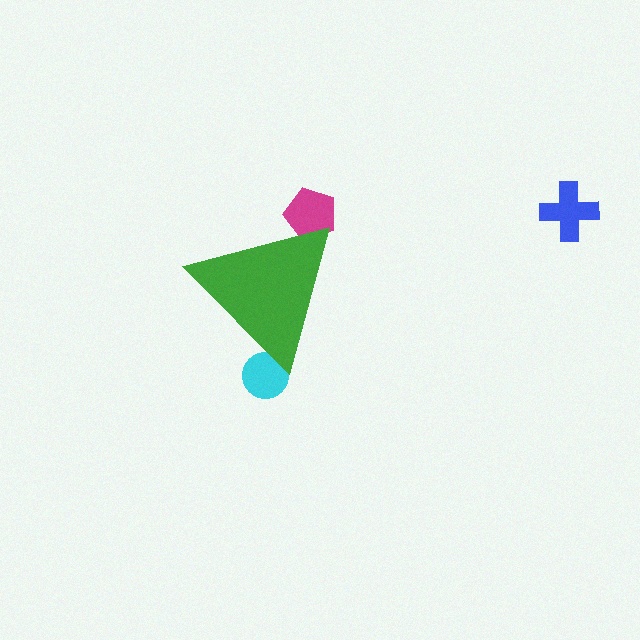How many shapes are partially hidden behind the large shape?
2 shapes are partially hidden.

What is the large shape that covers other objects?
A green triangle.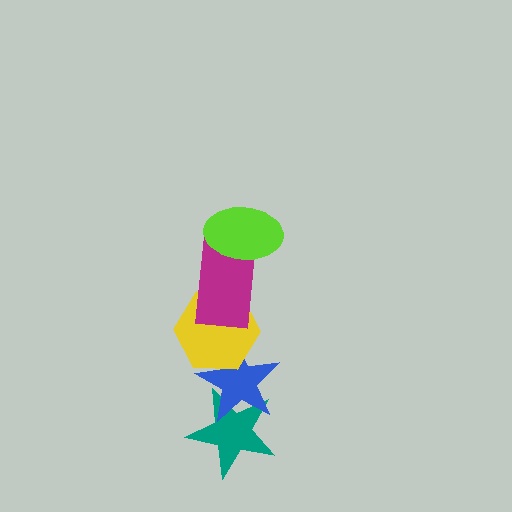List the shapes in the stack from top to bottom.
From top to bottom: the lime ellipse, the magenta rectangle, the yellow hexagon, the blue star, the teal star.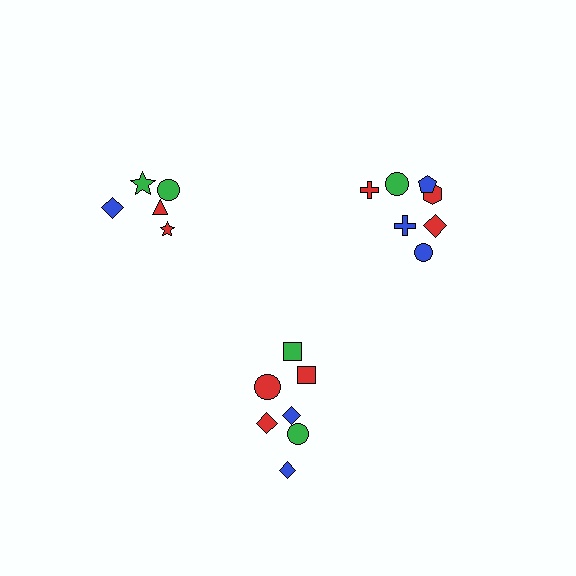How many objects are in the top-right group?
There are 7 objects.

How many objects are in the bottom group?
There are 7 objects.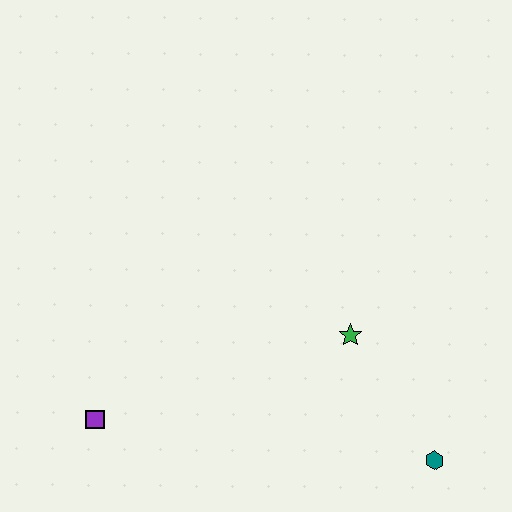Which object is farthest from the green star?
The purple square is farthest from the green star.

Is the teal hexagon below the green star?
Yes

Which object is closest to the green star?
The teal hexagon is closest to the green star.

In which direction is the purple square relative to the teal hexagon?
The purple square is to the left of the teal hexagon.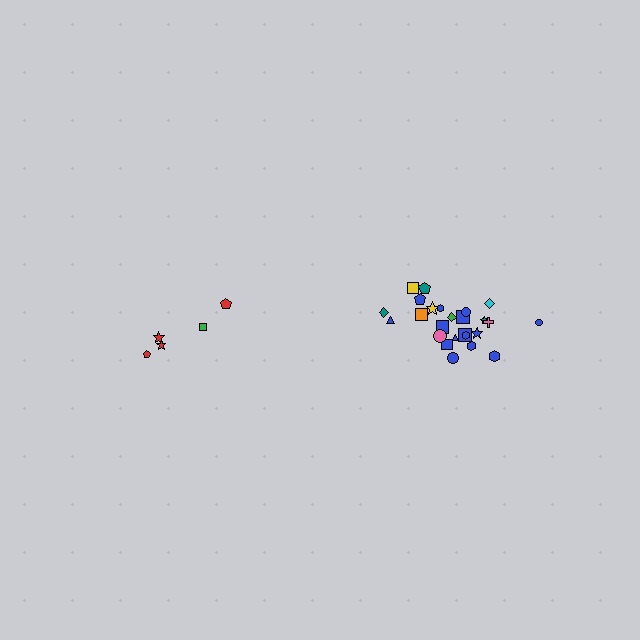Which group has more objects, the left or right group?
The right group.